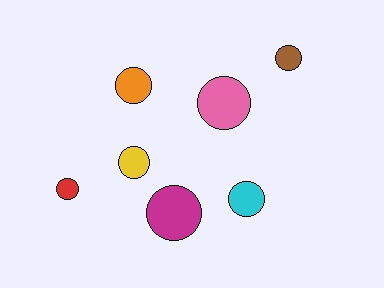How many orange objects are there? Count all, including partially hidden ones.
There is 1 orange object.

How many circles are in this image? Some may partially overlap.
There are 7 circles.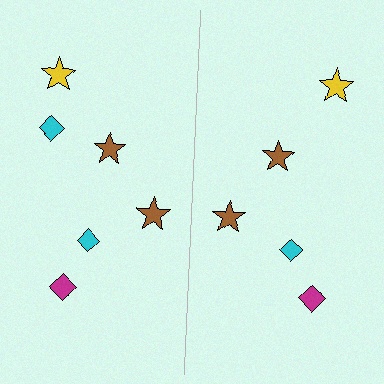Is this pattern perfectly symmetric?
No, the pattern is not perfectly symmetric. A cyan diamond is missing from the right side.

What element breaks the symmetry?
A cyan diamond is missing from the right side.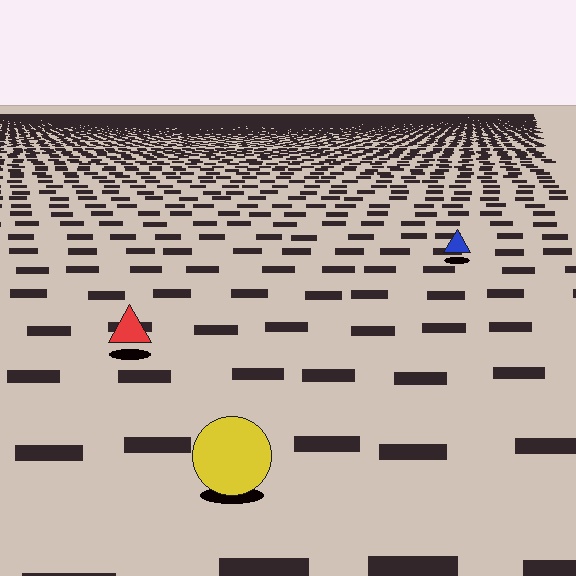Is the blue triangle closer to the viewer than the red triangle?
No. The red triangle is closer — you can tell from the texture gradient: the ground texture is coarser near it.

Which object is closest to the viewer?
The yellow circle is closest. The texture marks near it are larger and more spread out.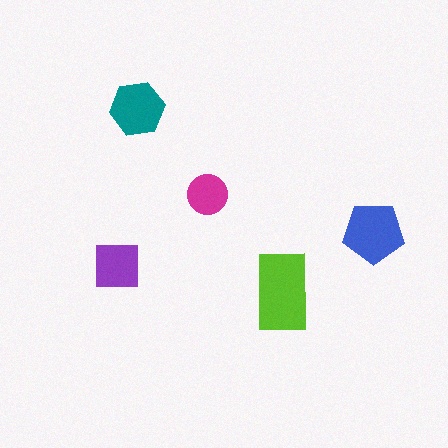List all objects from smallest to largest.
The magenta circle, the purple square, the teal hexagon, the blue pentagon, the lime rectangle.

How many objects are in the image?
There are 5 objects in the image.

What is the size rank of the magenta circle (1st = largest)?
5th.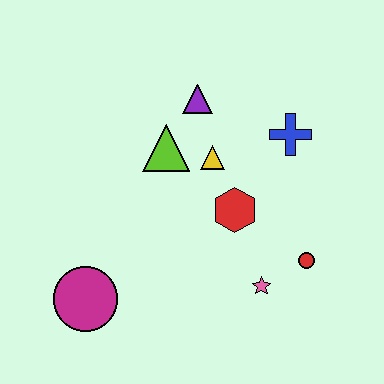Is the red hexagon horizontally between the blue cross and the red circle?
No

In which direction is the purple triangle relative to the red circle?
The purple triangle is above the red circle.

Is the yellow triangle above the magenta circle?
Yes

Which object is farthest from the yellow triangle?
The magenta circle is farthest from the yellow triangle.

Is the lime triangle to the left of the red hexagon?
Yes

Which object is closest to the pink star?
The red circle is closest to the pink star.